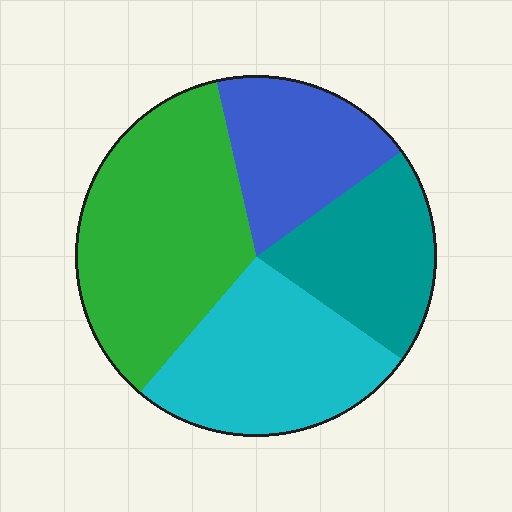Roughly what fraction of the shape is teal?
Teal takes up about one fifth (1/5) of the shape.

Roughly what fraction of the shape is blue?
Blue covers 19% of the shape.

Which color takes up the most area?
Green, at roughly 35%.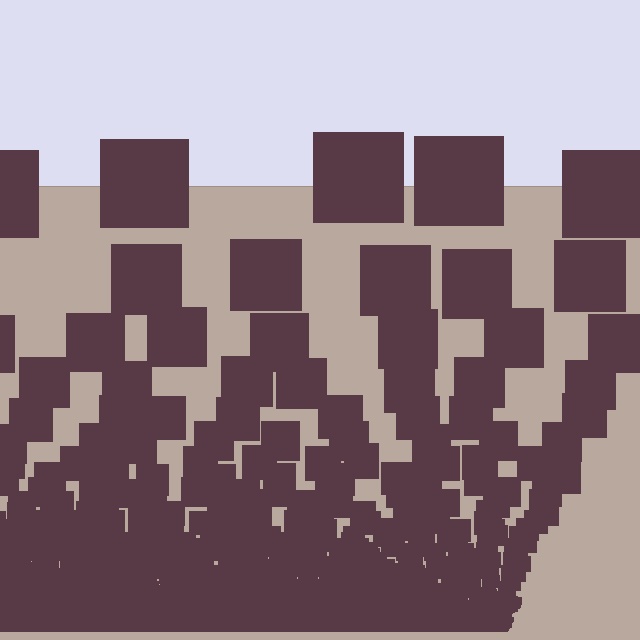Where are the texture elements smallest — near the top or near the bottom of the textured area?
Near the bottom.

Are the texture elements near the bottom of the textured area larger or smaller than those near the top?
Smaller. The gradient is inverted — elements near the bottom are smaller and denser.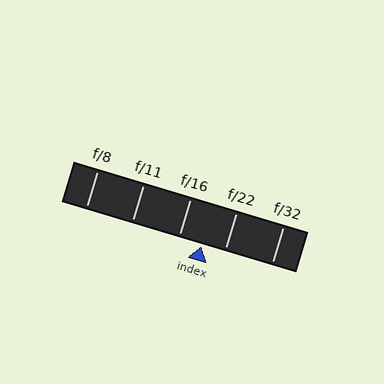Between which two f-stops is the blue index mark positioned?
The index mark is between f/16 and f/22.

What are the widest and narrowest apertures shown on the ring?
The widest aperture shown is f/8 and the narrowest is f/32.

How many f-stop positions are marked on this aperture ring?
There are 5 f-stop positions marked.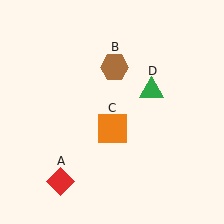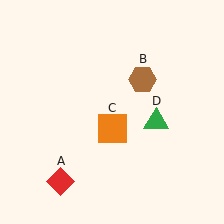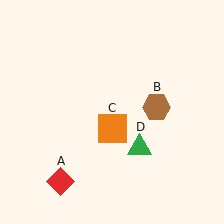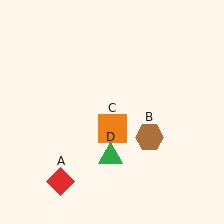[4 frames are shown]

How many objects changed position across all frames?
2 objects changed position: brown hexagon (object B), green triangle (object D).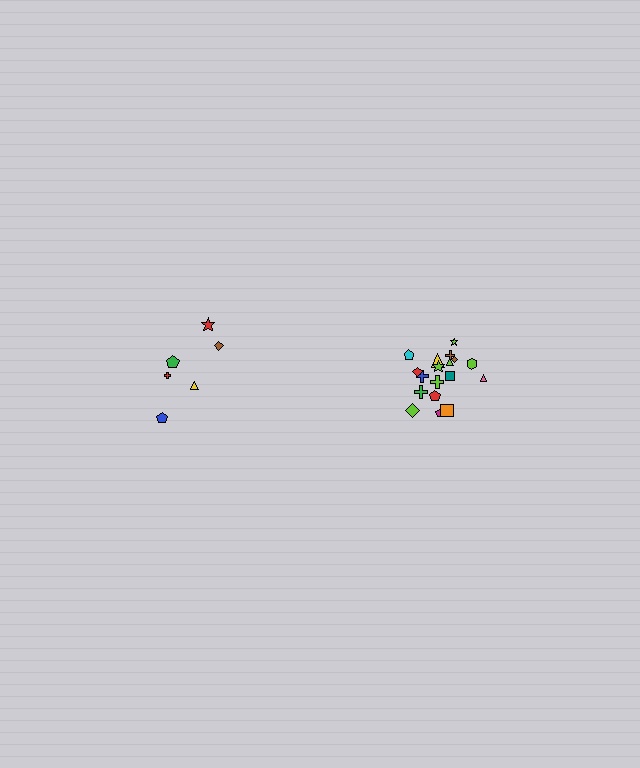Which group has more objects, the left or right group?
The right group.